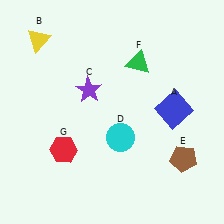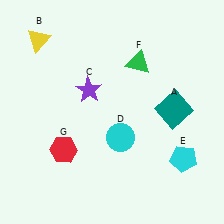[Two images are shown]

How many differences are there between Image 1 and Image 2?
There are 2 differences between the two images.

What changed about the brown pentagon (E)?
In Image 1, E is brown. In Image 2, it changed to cyan.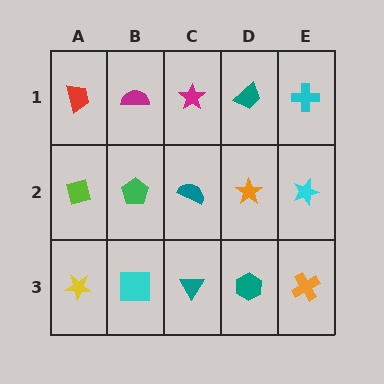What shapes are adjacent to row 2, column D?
A teal trapezoid (row 1, column D), a teal hexagon (row 3, column D), a teal semicircle (row 2, column C), a cyan star (row 2, column E).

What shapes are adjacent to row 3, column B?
A green pentagon (row 2, column B), a yellow star (row 3, column A), a teal triangle (row 3, column C).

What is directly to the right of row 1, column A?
A magenta semicircle.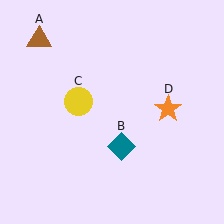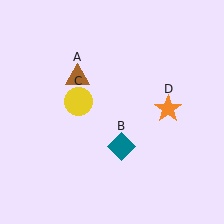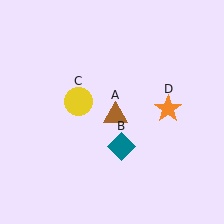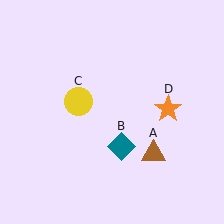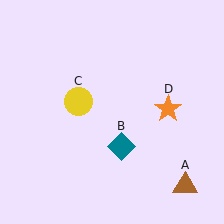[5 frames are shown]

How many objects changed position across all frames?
1 object changed position: brown triangle (object A).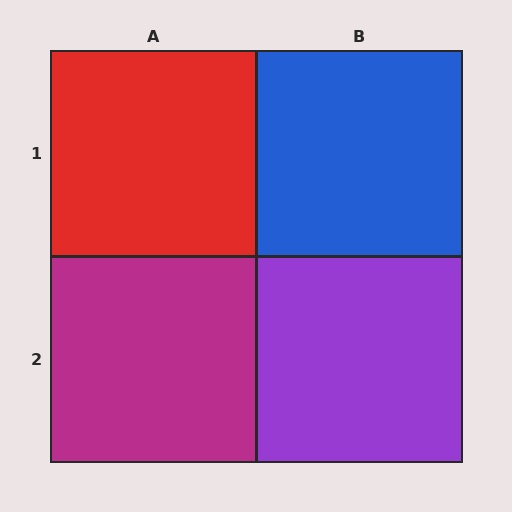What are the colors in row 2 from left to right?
Magenta, purple.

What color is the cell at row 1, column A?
Red.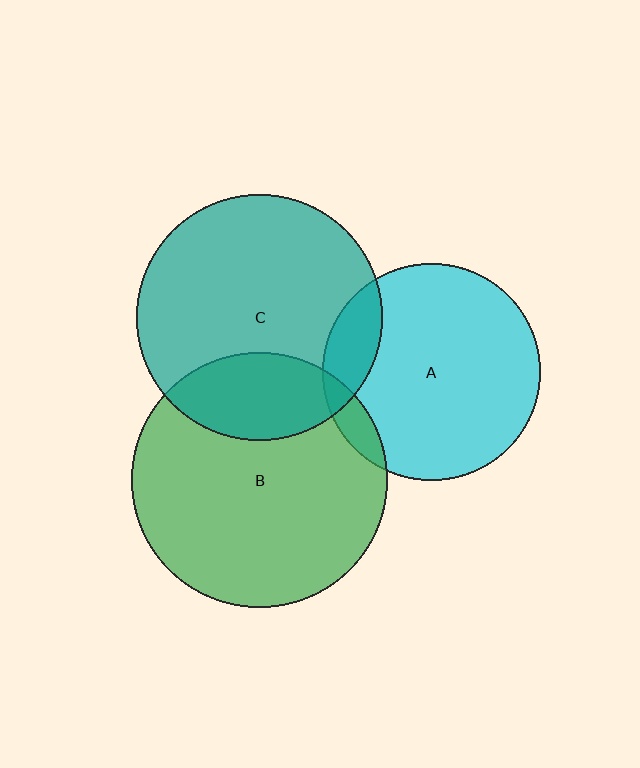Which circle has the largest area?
Circle B (green).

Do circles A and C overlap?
Yes.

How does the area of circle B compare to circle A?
Approximately 1.4 times.